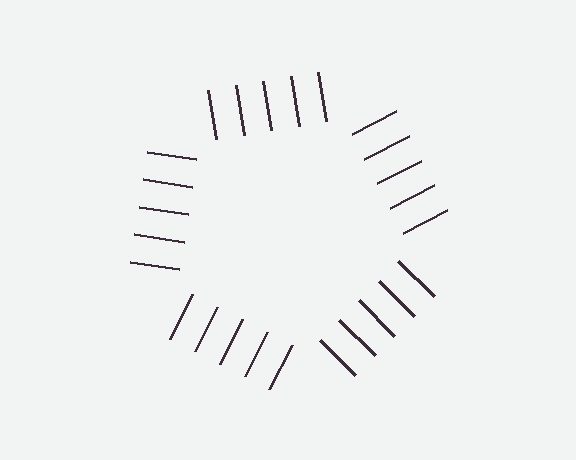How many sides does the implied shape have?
5 sides — the line-ends trace a pentagon.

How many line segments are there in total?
25 — 5 along each of the 5 edges.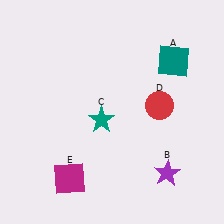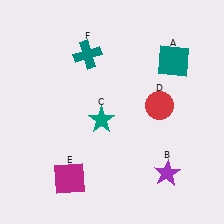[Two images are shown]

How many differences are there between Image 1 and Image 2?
There is 1 difference between the two images.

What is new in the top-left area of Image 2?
A teal cross (F) was added in the top-left area of Image 2.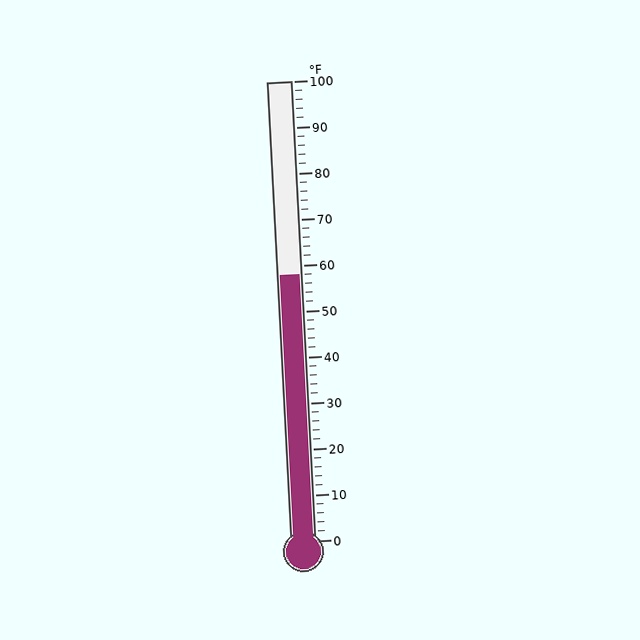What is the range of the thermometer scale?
The thermometer scale ranges from 0°F to 100°F.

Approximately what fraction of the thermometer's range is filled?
The thermometer is filled to approximately 60% of its range.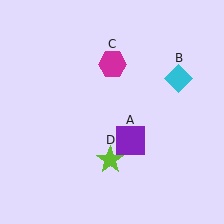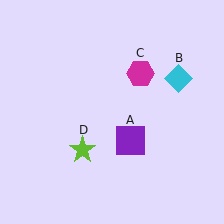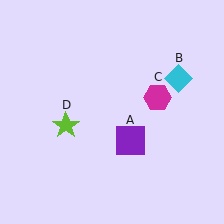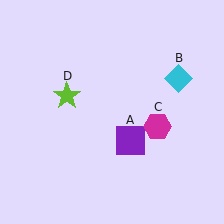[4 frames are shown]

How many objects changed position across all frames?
2 objects changed position: magenta hexagon (object C), lime star (object D).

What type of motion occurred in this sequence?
The magenta hexagon (object C), lime star (object D) rotated clockwise around the center of the scene.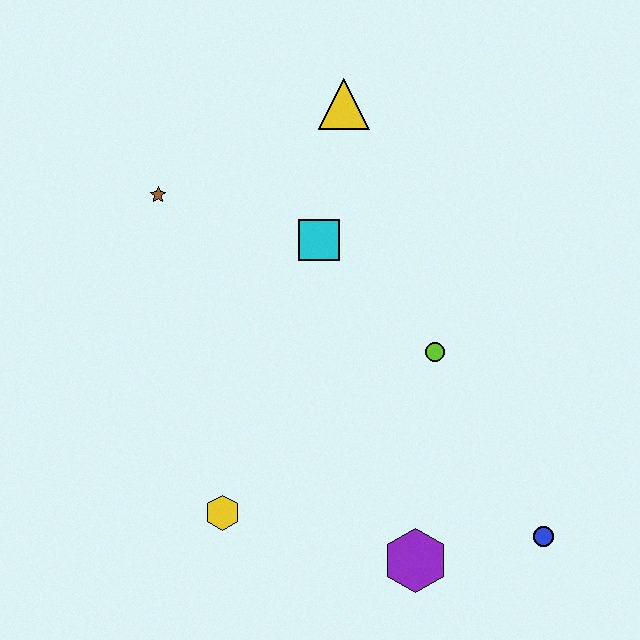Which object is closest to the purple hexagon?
The blue circle is closest to the purple hexagon.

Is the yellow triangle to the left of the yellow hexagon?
No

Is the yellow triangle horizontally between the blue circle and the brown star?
Yes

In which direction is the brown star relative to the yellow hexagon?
The brown star is above the yellow hexagon.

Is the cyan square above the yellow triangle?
No